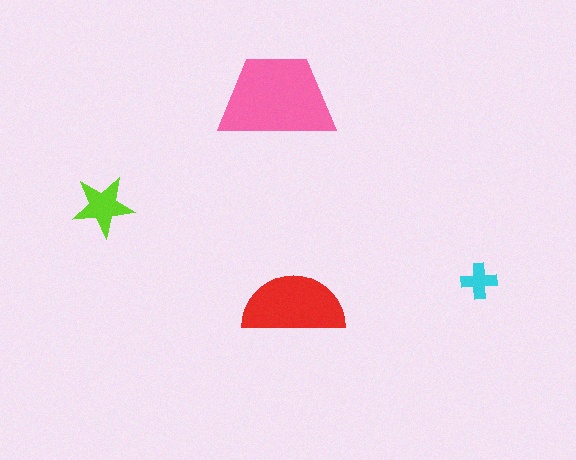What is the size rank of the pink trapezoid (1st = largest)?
1st.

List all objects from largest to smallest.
The pink trapezoid, the red semicircle, the lime star, the cyan cross.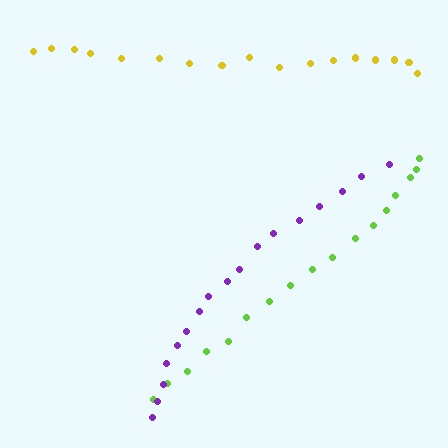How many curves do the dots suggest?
There are 3 distinct paths.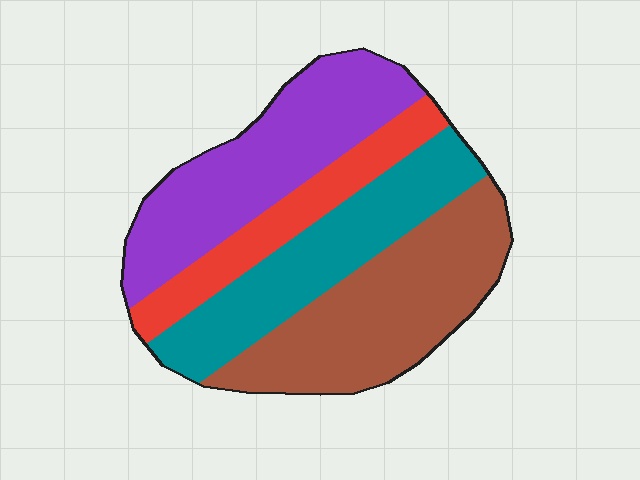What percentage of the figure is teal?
Teal covers roughly 25% of the figure.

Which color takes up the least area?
Red, at roughly 15%.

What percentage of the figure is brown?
Brown covers roughly 30% of the figure.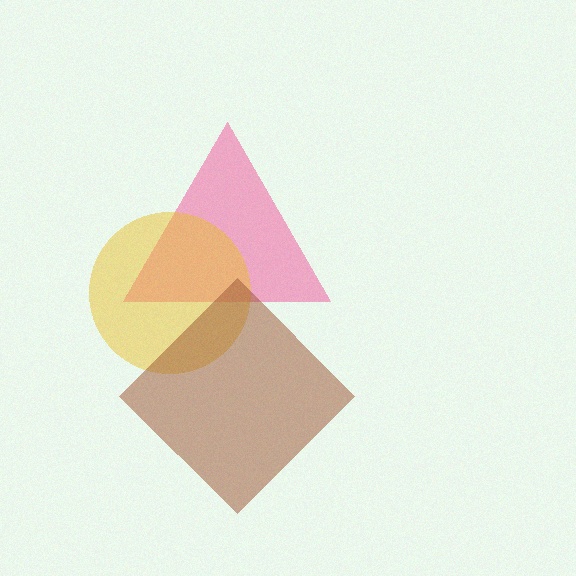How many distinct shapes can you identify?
There are 3 distinct shapes: a pink triangle, a yellow circle, a brown diamond.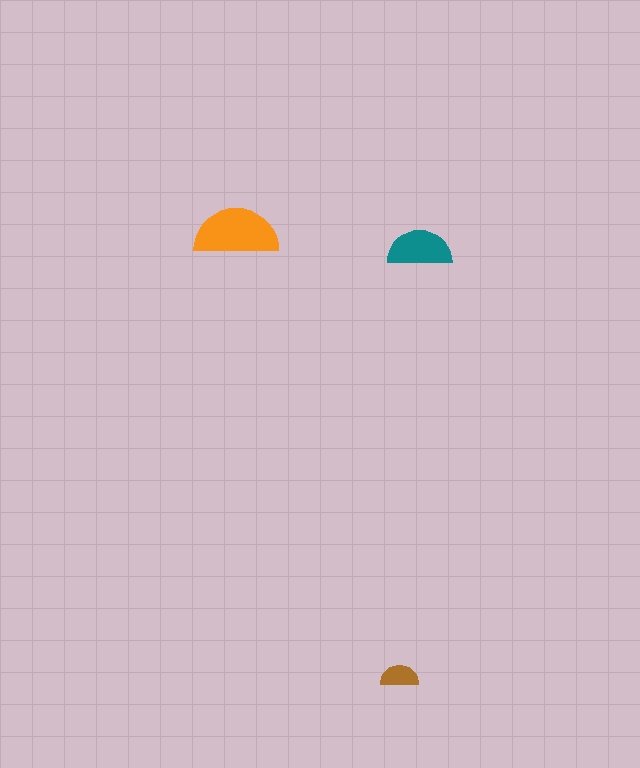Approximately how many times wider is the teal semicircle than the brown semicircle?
About 1.5 times wider.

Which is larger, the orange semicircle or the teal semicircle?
The orange one.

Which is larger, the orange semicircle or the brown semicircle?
The orange one.